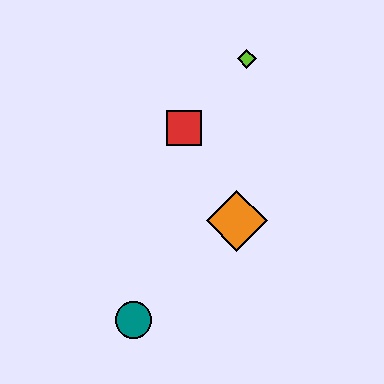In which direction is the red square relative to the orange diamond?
The red square is above the orange diamond.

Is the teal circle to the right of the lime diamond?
No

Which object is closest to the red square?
The lime diamond is closest to the red square.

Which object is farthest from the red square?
The teal circle is farthest from the red square.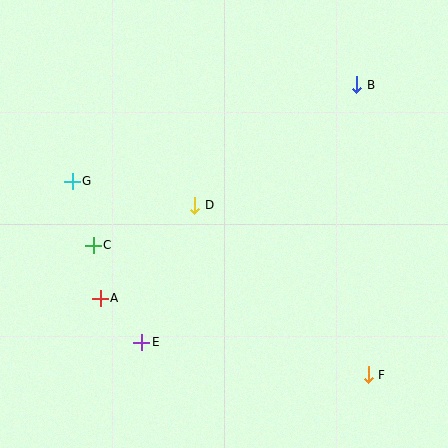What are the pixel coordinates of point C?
Point C is at (93, 245).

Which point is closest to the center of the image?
Point D at (195, 205) is closest to the center.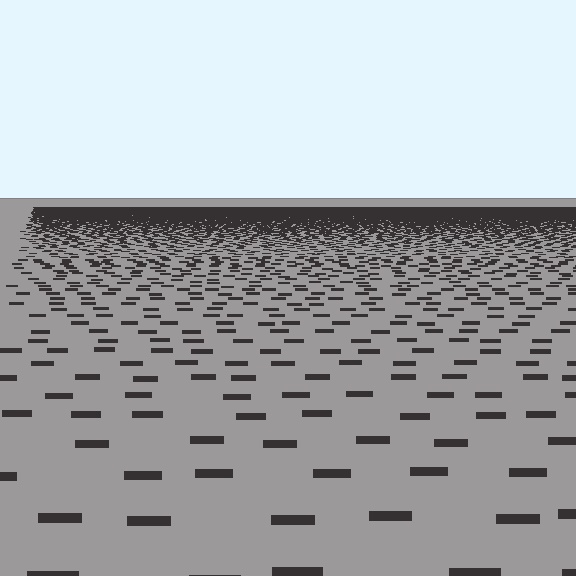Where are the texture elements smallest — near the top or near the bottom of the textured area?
Near the top.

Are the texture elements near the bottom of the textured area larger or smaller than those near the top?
Larger. Near the bottom, elements are closer to the viewer and appear at a bigger on-screen size.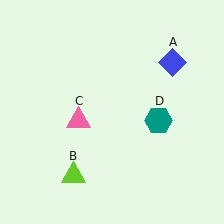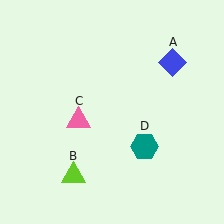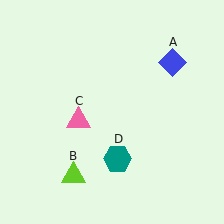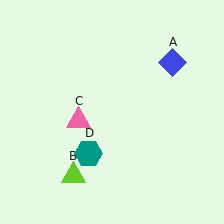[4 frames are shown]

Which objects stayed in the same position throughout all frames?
Blue diamond (object A) and lime triangle (object B) and pink triangle (object C) remained stationary.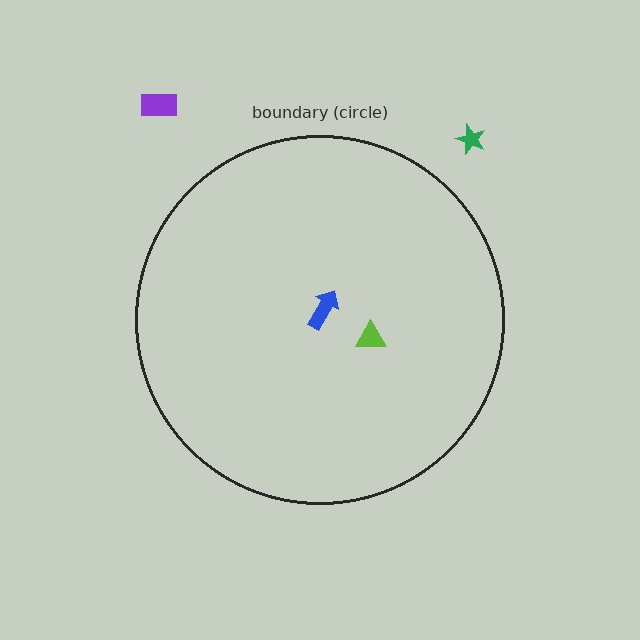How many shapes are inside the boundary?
2 inside, 2 outside.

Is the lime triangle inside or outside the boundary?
Inside.